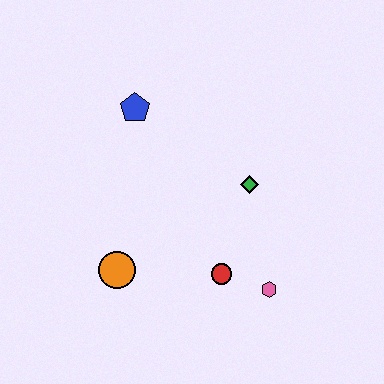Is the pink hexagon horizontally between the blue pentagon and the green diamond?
No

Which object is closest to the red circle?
The pink hexagon is closest to the red circle.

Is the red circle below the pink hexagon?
No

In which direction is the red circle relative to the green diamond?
The red circle is below the green diamond.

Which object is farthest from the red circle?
The blue pentagon is farthest from the red circle.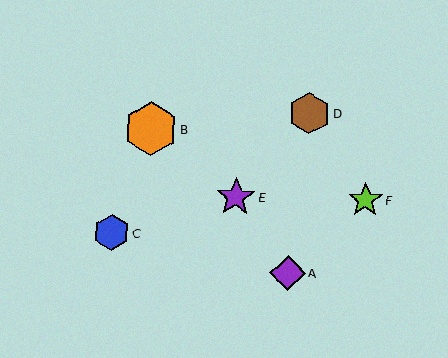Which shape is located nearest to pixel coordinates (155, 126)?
The orange hexagon (labeled B) at (151, 129) is nearest to that location.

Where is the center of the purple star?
The center of the purple star is at (236, 197).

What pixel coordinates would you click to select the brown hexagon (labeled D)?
Click at (309, 114) to select the brown hexagon D.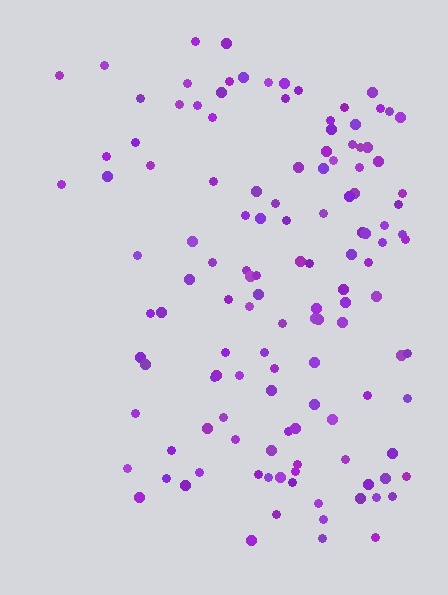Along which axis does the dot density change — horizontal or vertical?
Horizontal.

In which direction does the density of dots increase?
From left to right, with the right side densest.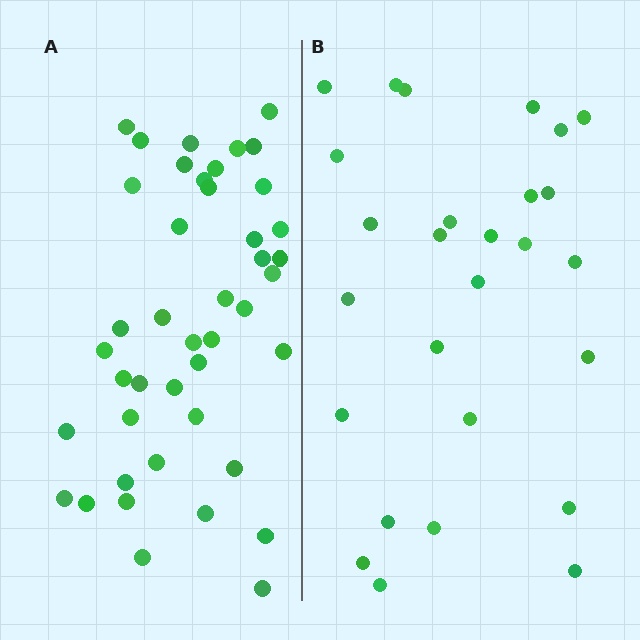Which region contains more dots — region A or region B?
Region A (the left region) has more dots.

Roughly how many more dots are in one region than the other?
Region A has approximately 15 more dots than region B.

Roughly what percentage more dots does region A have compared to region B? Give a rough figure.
About 60% more.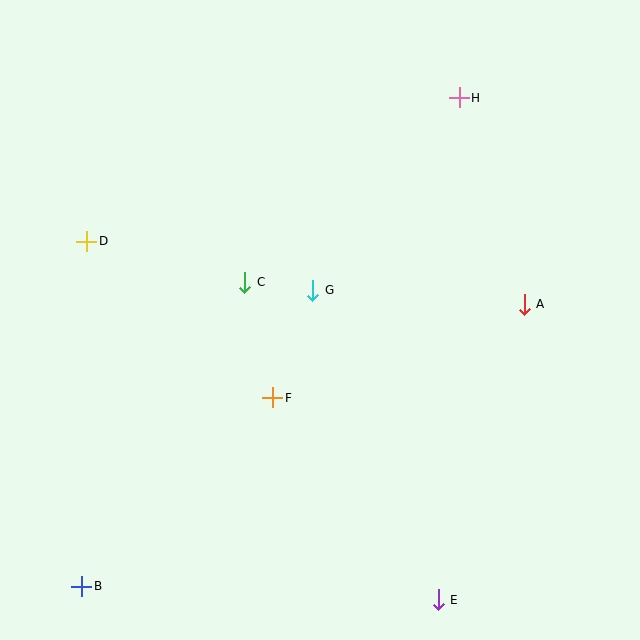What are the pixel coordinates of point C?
Point C is at (245, 282).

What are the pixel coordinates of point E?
Point E is at (438, 600).